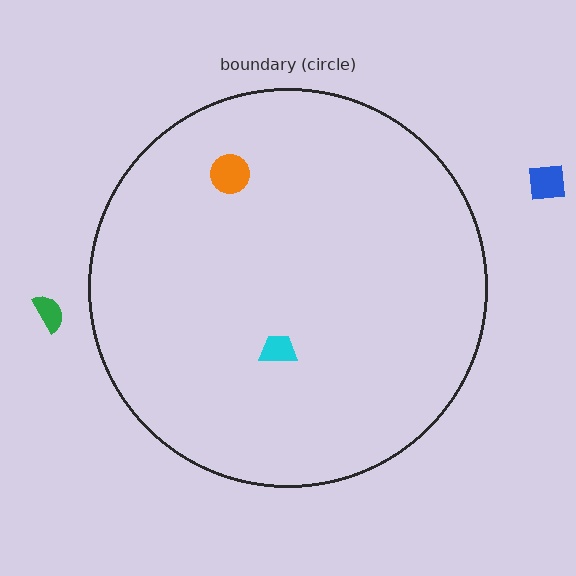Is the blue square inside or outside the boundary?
Outside.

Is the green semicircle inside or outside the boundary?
Outside.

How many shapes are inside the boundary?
2 inside, 2 outside.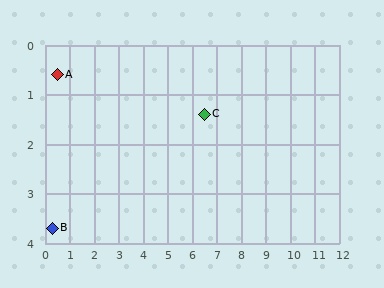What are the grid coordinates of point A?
Point A is at approximately (0.5, 0.6).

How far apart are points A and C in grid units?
Points A and C are about 6.1 grid units apart.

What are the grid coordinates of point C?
Point C is at approximately (6.5, 1.4).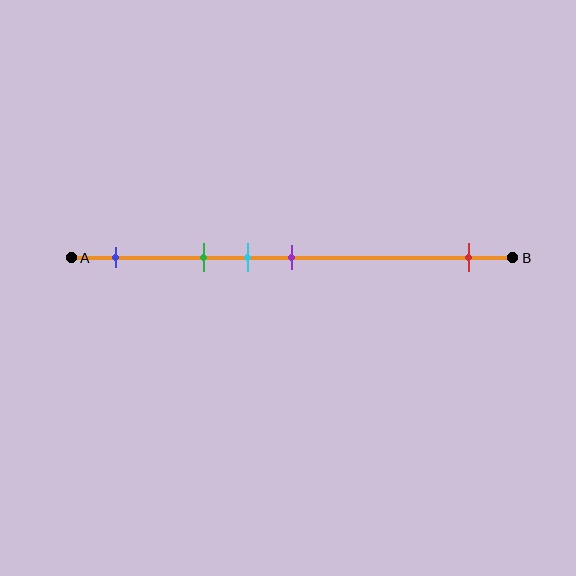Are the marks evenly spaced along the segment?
No, the marks are not evenly spaced.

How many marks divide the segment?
There are 5 marks dividing the segment.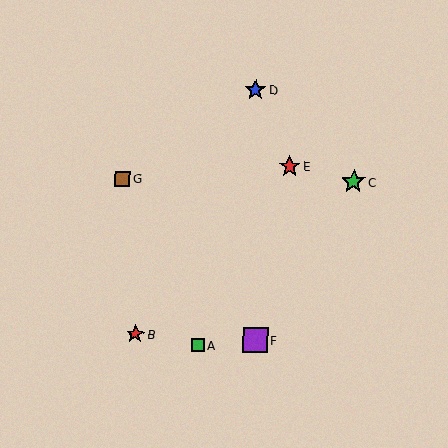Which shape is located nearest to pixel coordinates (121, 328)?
The red star (labeled B) at (135, 334) is nearest to that location.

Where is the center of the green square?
The center of the green square is at (198, 345).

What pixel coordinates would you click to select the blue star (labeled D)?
Click at (256, 90) to select the blue star D.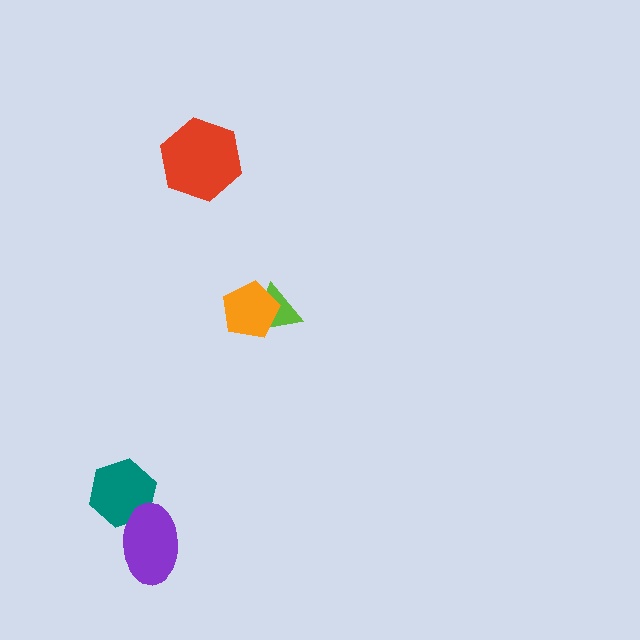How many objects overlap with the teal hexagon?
1 object overlaps with the teal hexagon.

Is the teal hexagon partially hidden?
Yes, it is partially covered by another shape.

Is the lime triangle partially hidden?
Yes, it is partially covered by another shape.